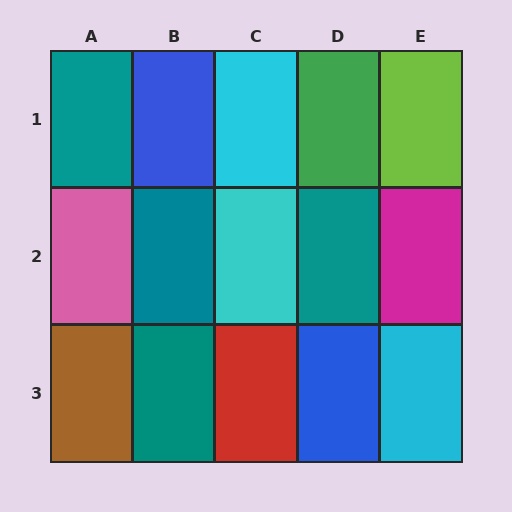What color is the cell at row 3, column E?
Cyan.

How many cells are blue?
2 cells are blue.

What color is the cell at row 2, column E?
Magenta.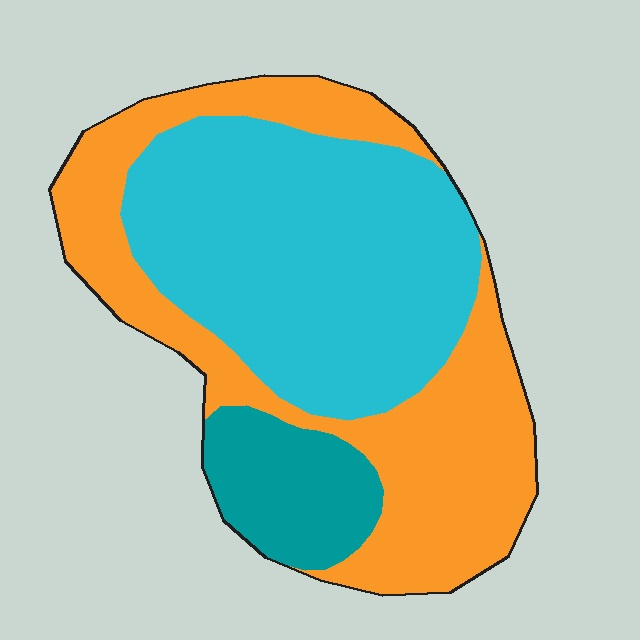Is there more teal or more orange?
Orange.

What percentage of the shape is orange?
Orange takes up between a quarter and a half of the shape.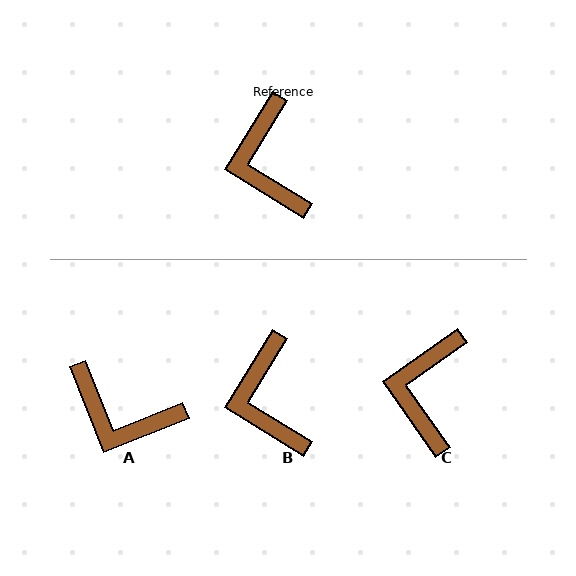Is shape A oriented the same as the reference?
No, it is off by about 53 degrees.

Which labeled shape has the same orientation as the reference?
B.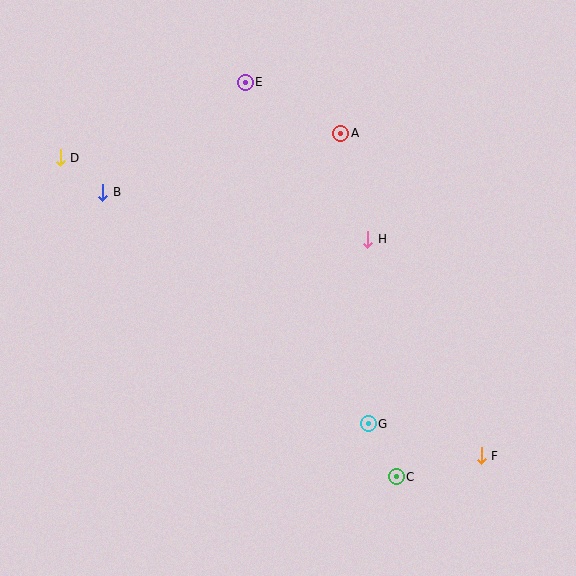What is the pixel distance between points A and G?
The distance between A and G is 292 pixels.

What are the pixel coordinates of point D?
Point D is at (60, 158).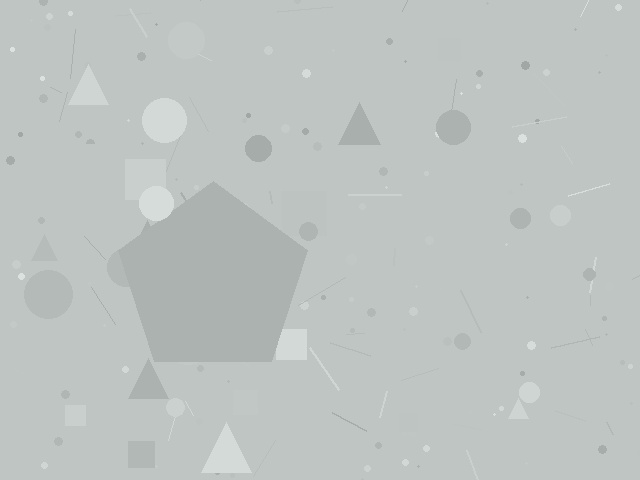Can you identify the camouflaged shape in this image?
The camouflaged shape is a pentagon.